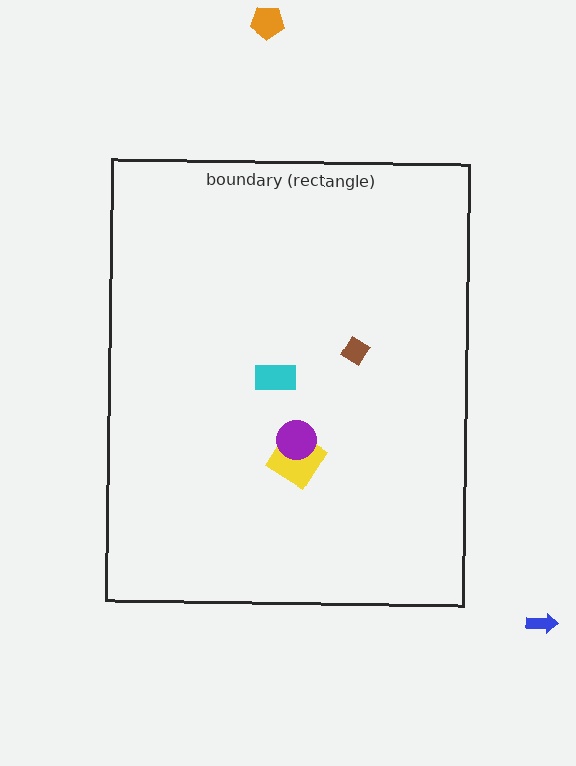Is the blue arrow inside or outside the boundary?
Outside.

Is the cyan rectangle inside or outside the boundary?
Inside.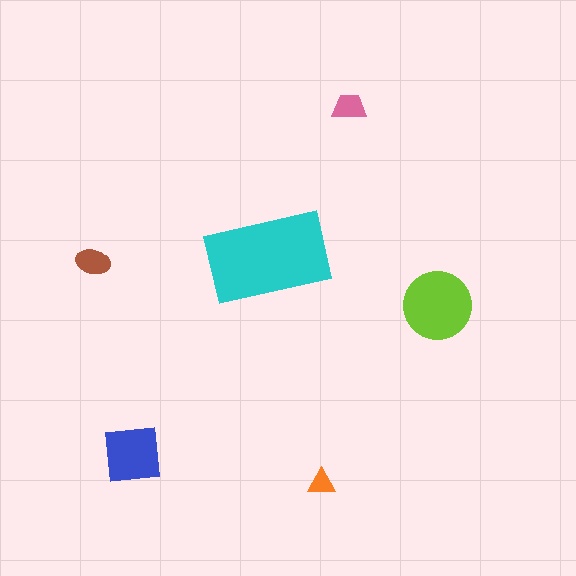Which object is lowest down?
The orange triangle is bottommost.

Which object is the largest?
The cyan rectangle.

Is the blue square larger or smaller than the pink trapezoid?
Larger.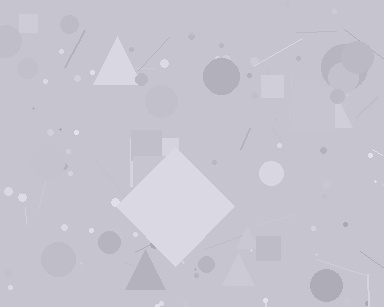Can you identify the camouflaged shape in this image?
The camouflaged shape is a diamond.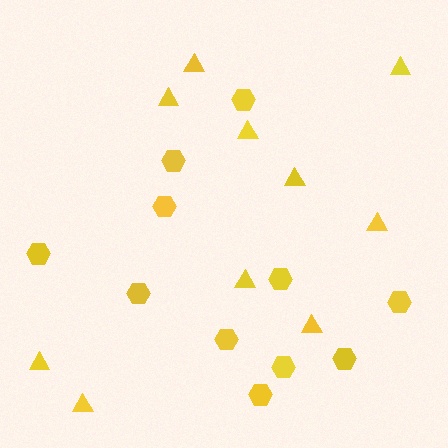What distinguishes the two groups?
There are 2 groups: one group of hexagons (11) and one group of triangles (10).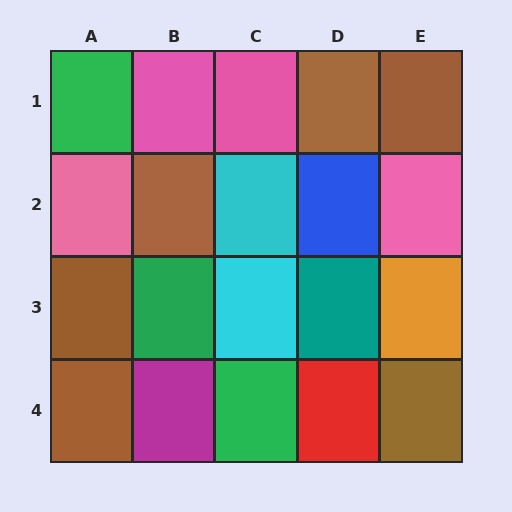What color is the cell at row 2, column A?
Pink.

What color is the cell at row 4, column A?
Brown.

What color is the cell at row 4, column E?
Brown.